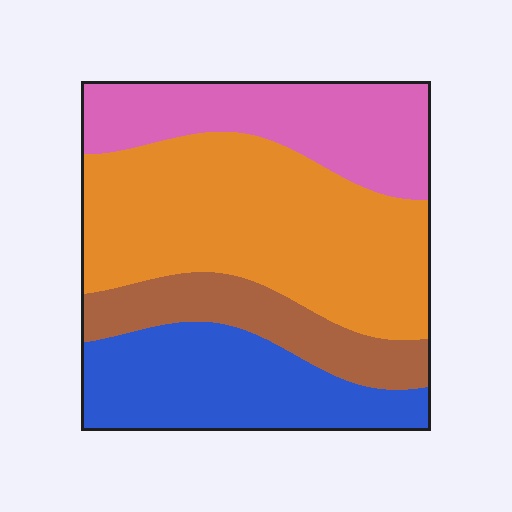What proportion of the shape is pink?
Pink covers about 20% of the shape.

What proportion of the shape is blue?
Blue takes up about one quarter (1/4) of the shape.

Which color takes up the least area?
Brown, at roughly 15%.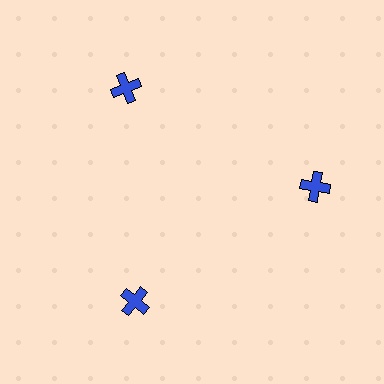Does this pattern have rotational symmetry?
Yes, this pattern has 3-fold rotational symmetry. It looks the same after rotating 120 degrees around the center.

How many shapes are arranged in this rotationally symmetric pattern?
There are 3 shapes, arranged in 3 groups of 1.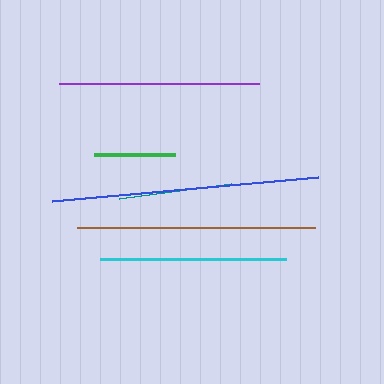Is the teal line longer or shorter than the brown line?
The brown line is longer than the teal line.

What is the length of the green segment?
The green segment is approximately 81 pixels long.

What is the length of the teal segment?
The teal segment is approximately 113 pixels long.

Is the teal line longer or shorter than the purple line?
The purple line is longer than the teal line.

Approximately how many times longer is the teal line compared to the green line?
The teal line is approximately 1.4 times the length of the green line.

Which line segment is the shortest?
The green line is the shortest at approximately 81 pixels.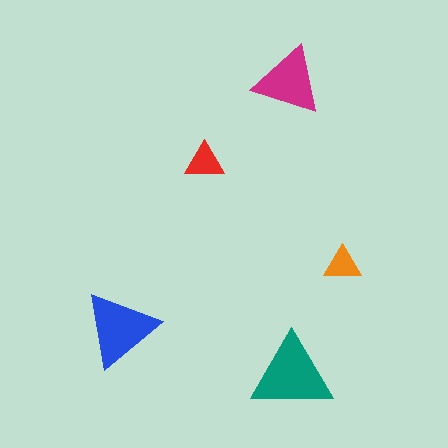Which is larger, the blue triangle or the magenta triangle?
The blue one.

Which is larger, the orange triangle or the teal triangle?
The teal one.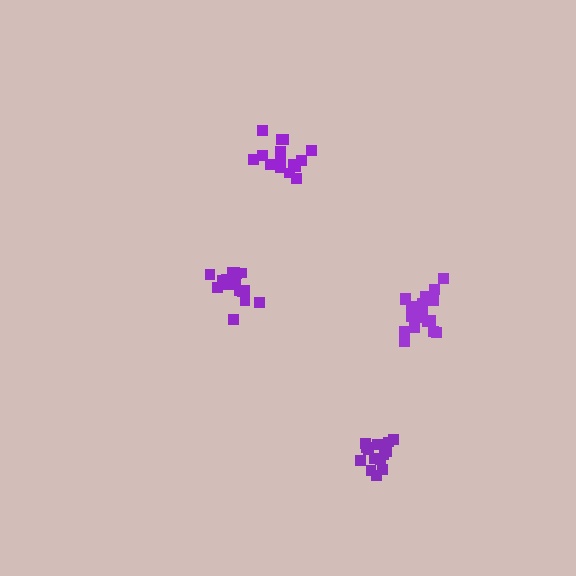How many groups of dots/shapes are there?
There are 4 groups.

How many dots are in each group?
Group 1: 16 dots, Group 2: 16 dots, Group 3: 14 dots, Group 4: 19 dots (65 total).